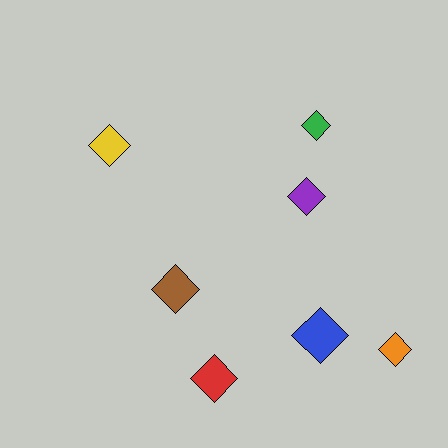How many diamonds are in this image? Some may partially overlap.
There are 7 diamonds.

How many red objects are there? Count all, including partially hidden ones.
There is 1 red object.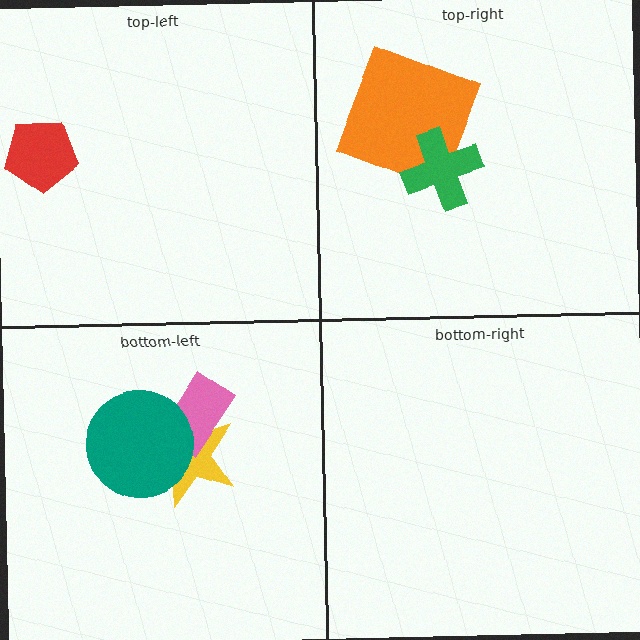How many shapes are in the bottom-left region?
3.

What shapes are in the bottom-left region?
The yellow star, the pink rectangle, the teal circle.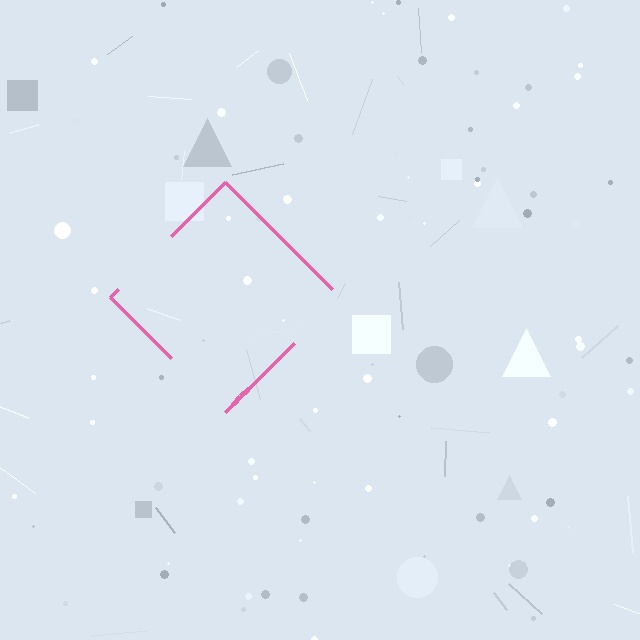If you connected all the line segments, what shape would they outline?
They would outline a diamond.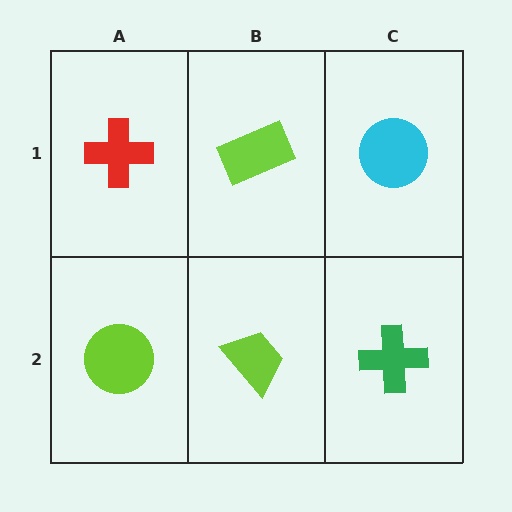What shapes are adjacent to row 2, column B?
A lime rectangle (row 1, column B), a lime circle (row 2, column A), a green cross (row 2, column C).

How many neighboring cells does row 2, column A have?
2.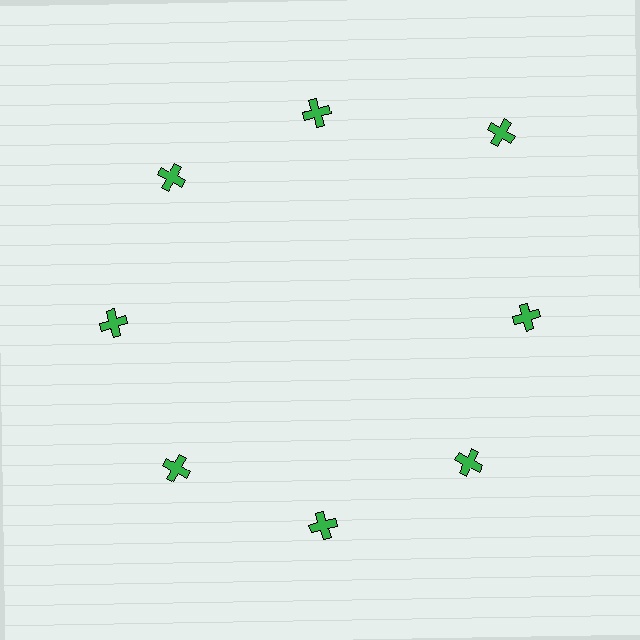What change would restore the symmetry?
The symmetry would be restored by moving it inward, back onto the ring so that all 8 crosses sit at equal angles and equal distance from the center.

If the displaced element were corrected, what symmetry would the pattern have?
It would have 8-fold rotational symmetry — the pattern would map onto itself every 45 degrees.